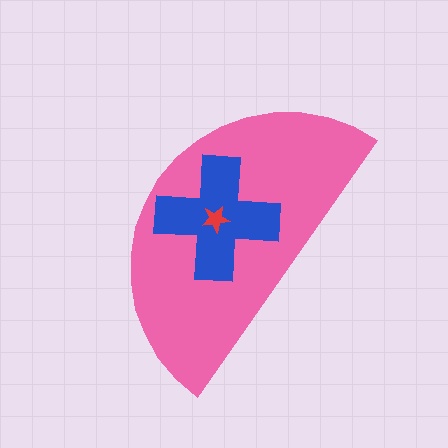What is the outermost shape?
The pink semicircle.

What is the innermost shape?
The red star.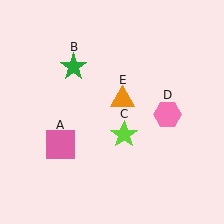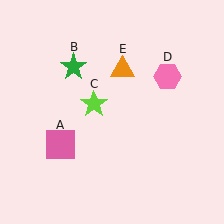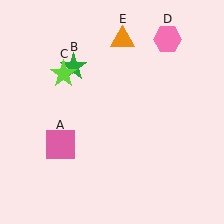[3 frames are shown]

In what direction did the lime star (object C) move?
The lime star (object C) moved up and to the left.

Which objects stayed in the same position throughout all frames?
Pink square (object A) and green star (object B) remained stationary.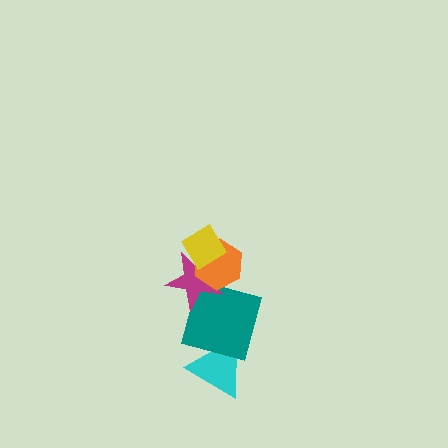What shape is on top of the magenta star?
The orange hexagon is on top of the magenta star.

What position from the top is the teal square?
The teal square is 4th from the top.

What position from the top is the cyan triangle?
The cyan triangle is 5th from the top.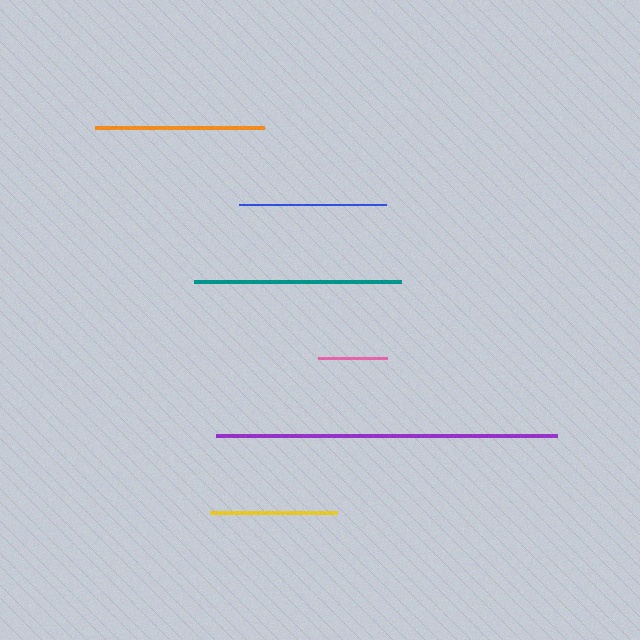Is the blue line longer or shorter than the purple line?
The purple line is longer than the blue line.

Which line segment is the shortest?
The pink line is the shortest at approximately 69 pixels.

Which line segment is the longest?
The purple line is the longest at approximately 341 pixels.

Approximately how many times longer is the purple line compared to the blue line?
The purple line is approximately 2.3 times the length of the blue line.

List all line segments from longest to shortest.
From longest to shortest: purple, teal, orange, blue, yellow, pink.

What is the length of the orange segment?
The orange segment is approximately 169 pixels long.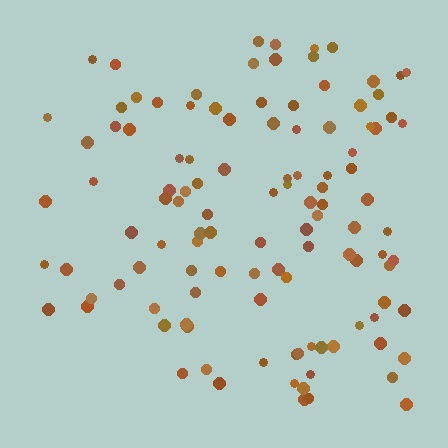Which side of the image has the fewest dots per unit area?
The left.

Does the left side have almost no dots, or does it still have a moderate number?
Still a moderate number, just noticeably fewer than the right.